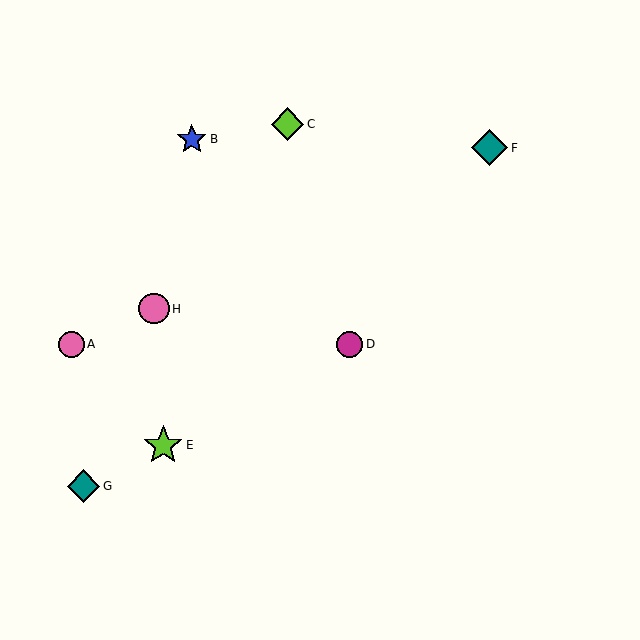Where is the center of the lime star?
The center of the lime star is at (163, 445).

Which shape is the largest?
The lime star (labeled E) is the largest.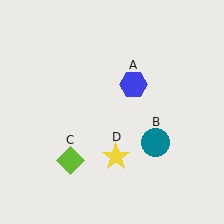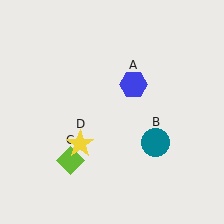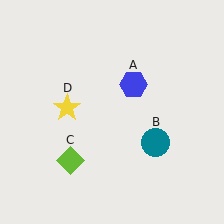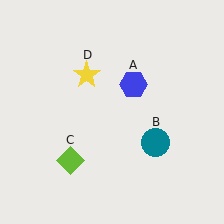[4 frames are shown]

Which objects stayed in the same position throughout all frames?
Blue hexagon (object A) and teal circle (object B) and lime diamond (object C) remained stationary.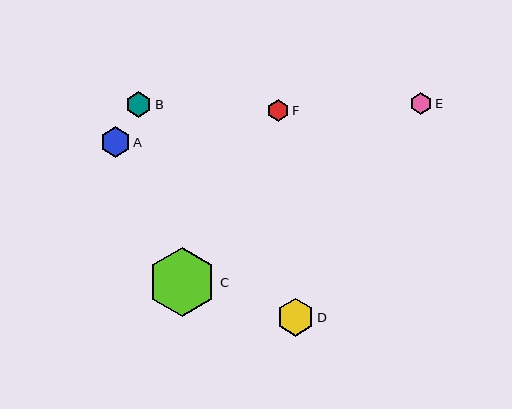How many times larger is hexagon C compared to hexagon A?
Hexagon C is approximately 2.3 times the size of hexagon A.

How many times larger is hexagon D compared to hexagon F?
Hexagon D is approximately 1.7 times the size of hexagon F.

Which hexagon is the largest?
Hexagon C is the largest with a size of approximately 69 pixels.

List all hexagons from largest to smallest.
From largest to smallest: C, D, A, B, F, E.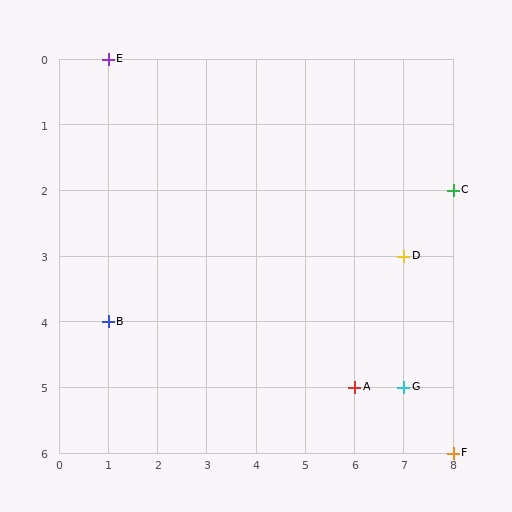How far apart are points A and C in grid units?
Points A and C are 2 columns and 3 rows apart (about 3.6 grid units diagonally).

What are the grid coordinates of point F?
Point F is at grid coordinates (8, 6).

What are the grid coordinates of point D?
Point D is at grid coordinates (7, 3).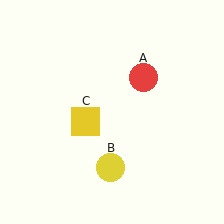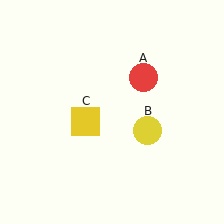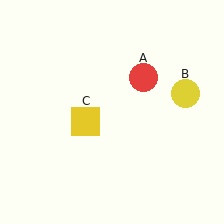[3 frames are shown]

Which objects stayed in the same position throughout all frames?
Red circle (object A) and yellow square (object C) remained stationary.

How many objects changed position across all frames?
1 object changed position: yellow circle (object B).